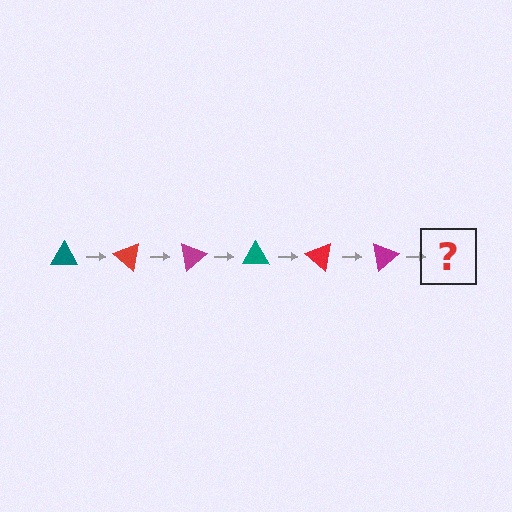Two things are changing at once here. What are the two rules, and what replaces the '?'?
The two rules are that it rotates 40 degrees each step and the color cycles through teal, red, and magenta. The '?' should be a teal triangle, rotated 240 degrees from the start.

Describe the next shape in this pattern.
It should be a teal triangle, rotated 240 degrees from the start.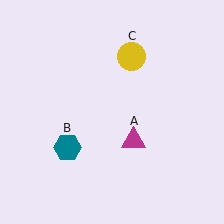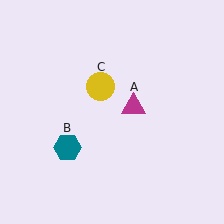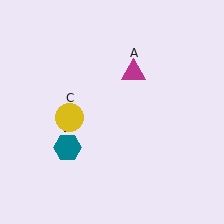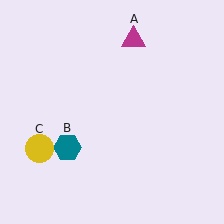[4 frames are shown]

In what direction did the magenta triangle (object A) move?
The magenta triangle (object A) moved up.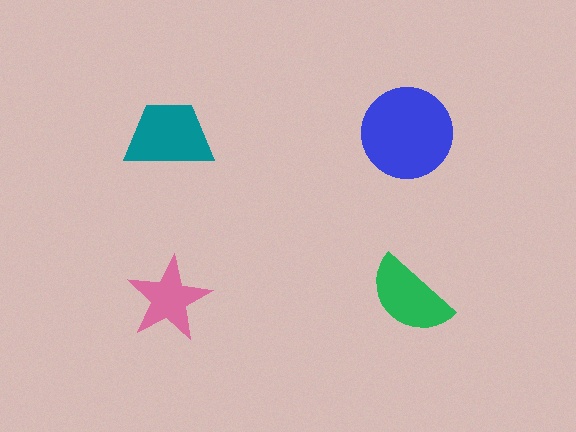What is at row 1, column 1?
A teal trapezoid.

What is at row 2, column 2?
A green semicircle.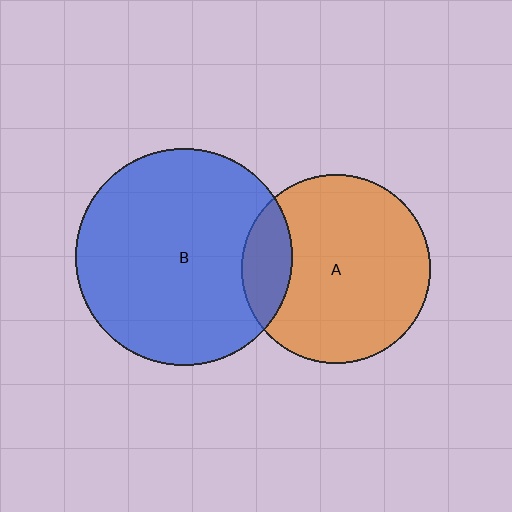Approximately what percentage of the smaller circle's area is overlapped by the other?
Approximately 15%.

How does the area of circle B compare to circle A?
Approximately 1.3 times.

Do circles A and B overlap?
Yes.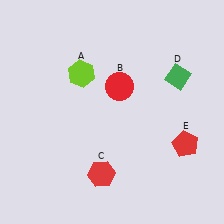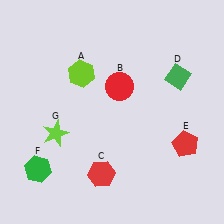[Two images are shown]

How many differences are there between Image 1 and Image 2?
There are 2 differences between the two images.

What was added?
A green hexagon (F), a lime star (G) were added in Image 2.